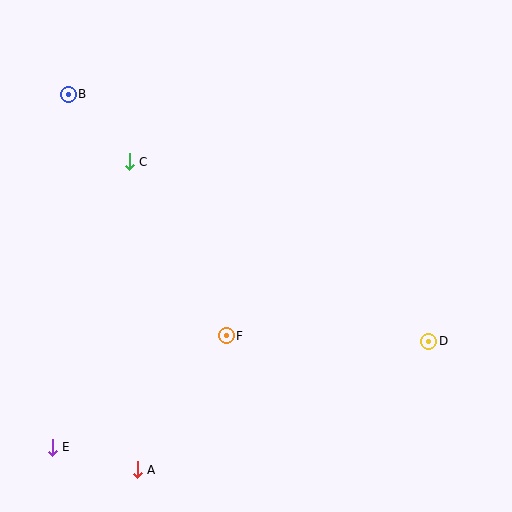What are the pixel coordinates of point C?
Point C is at (129, 162).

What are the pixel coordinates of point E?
Point E is at (52, 447).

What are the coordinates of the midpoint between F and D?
The midpoint between F and D is at (327, 338).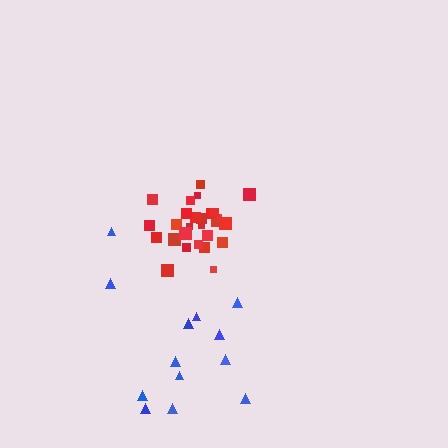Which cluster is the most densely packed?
Red.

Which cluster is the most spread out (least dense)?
Blue.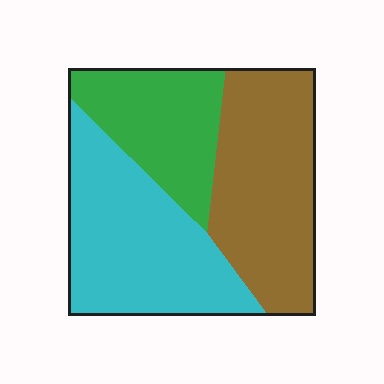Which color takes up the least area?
Green, at roughly 25%.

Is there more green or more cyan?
Cyan.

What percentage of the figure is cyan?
Cyan covers roughly 40% of the figure.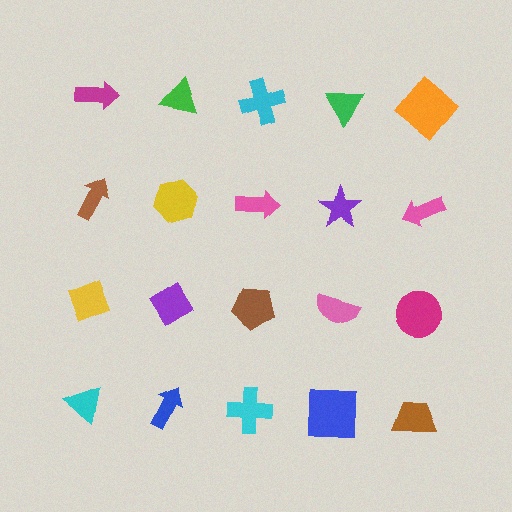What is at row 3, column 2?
A purple diamond.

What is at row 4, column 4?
A blue square.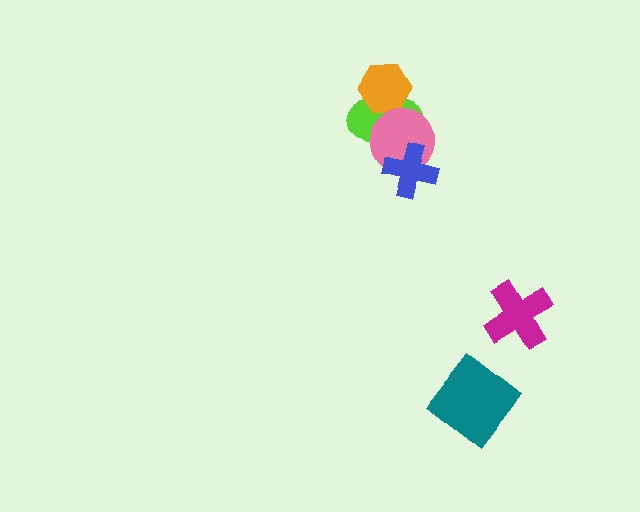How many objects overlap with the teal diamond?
0 objects overlap with the teal diamond.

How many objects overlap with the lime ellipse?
3 objects overlap with the lime ellipse.